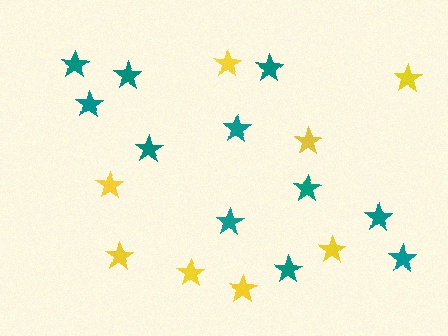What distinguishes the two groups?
There are 2 groups: one group of teal stars (11) and one group of yellow stars (8).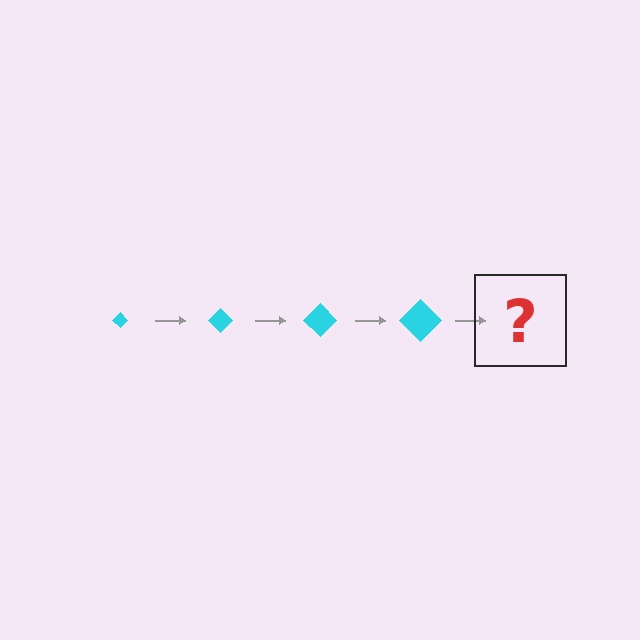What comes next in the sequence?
The next element should be a cyan diamond, larger than the previous one.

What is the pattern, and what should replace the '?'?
The pattern is that the diamond gets progressively larger each step. The '?' should be a cyan diamond, larger than the previous one.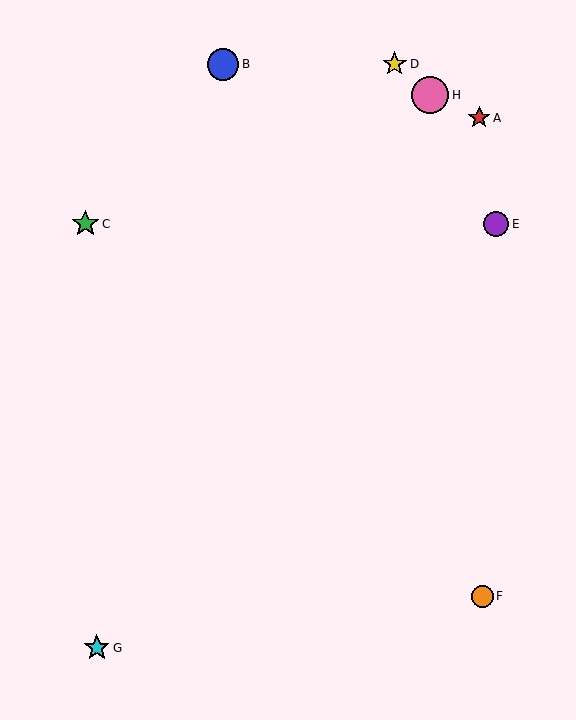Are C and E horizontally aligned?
Yes, both are at y≈224.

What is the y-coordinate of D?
Object D is at y≈64.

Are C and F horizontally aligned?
No, C is at y≈224 and F is at y≈596.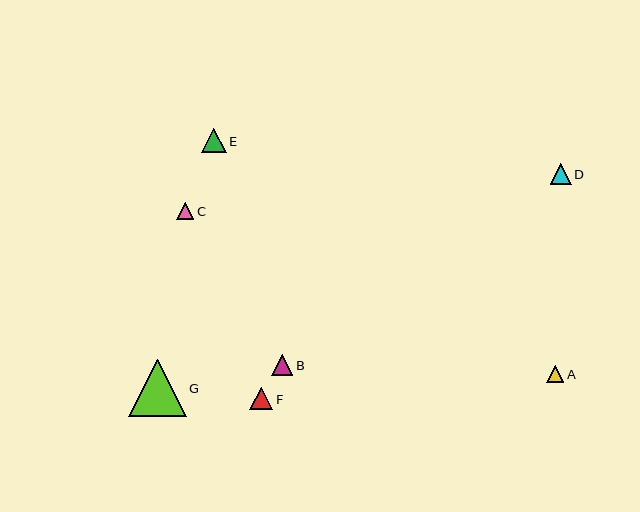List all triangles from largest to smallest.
From largest to smallest: G, E, F, B, D, A, C.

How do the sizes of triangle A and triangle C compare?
Triangle A and triangle C are approximately the same size.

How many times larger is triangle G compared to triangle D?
Triangle G is approximately 2.7 times the size of triangle D.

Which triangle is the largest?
Triangle G is the largest with a size of approximately 58 pixels.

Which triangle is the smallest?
Triangle C is the smallest with a size of approximately 17 pixels.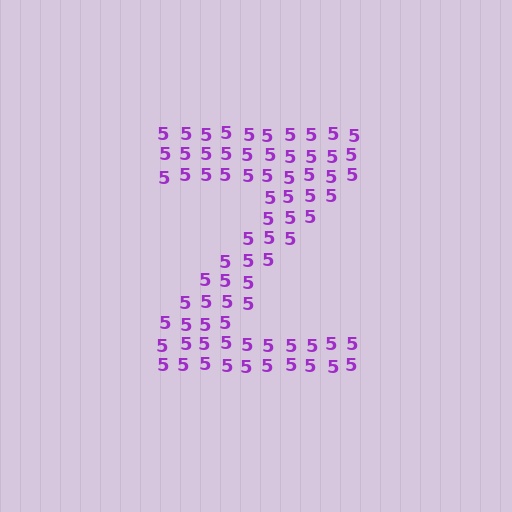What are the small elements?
The small elements are digit 5's.